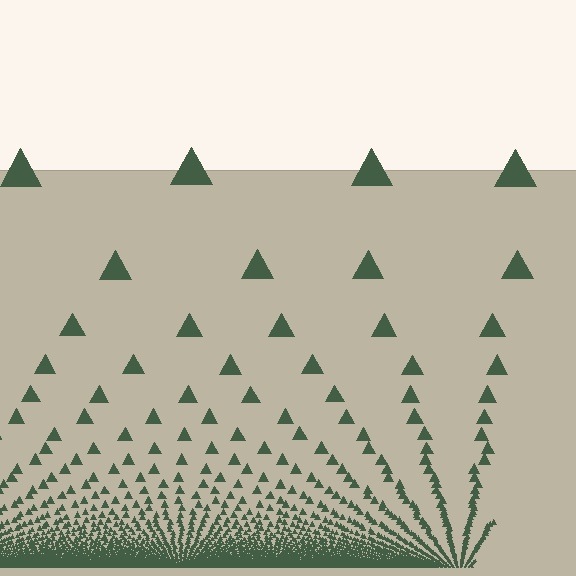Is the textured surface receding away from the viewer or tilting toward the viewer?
The surface appears to tilt toward the viewer. Texture elements get larger and sparser toward the top.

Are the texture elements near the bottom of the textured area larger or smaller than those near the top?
Smaller. The gradient is inverted — elements near the bottom are smaller and denser.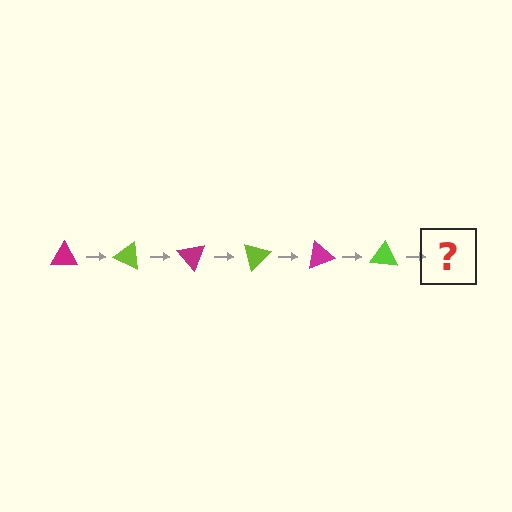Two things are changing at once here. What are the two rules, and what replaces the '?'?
The two rules are that it rotates 25 degrees each step and the color cycles through magenta and lime. The '?' should be a magenta triangle, rotated 150 degrees from the start.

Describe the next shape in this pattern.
It should be a magenta triangle, rotated 150 degrees from the start.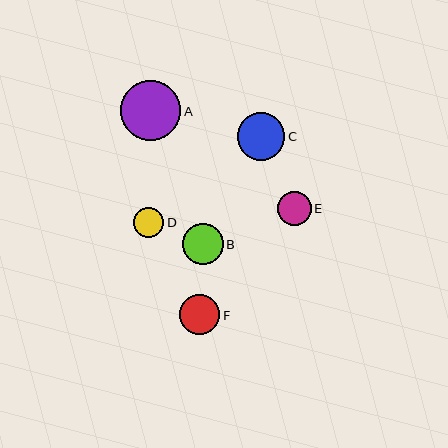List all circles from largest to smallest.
From largest to smallest: A, C, B, F, E, D.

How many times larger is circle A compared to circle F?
Circle A is approximately 1.5 times the size of circle F.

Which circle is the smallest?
Circle D is the smallest with a size of approximately 30 pixels.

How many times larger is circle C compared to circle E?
Circle C is approximately 1.4 times the size of circle E.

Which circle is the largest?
Circle A is the largest with a size of approximately 60 pixels.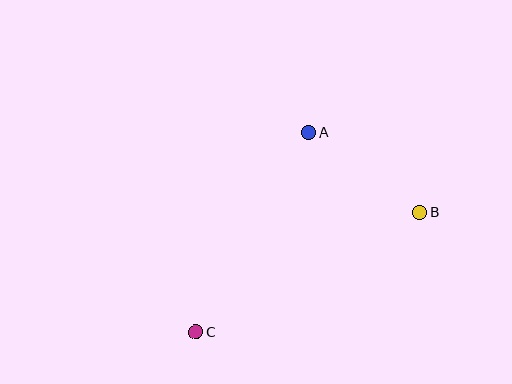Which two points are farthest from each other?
Points B and C are farthest from each other.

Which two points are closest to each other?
Points A and B are closest to each other.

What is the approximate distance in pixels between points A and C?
The distance between A and C is approximately 229 pixels.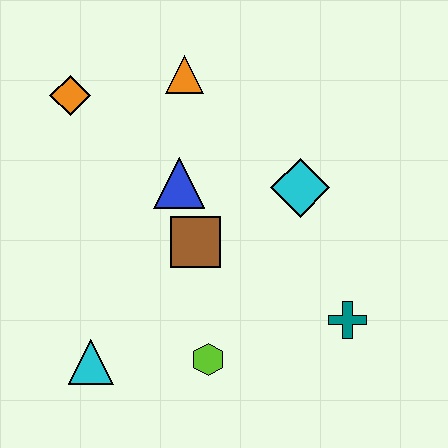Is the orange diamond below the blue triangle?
No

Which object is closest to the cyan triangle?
The lime hexagon is closest to the cyan triangle.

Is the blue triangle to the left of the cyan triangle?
No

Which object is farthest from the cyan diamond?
The cyan triangle is farthest from the cyan diamond.